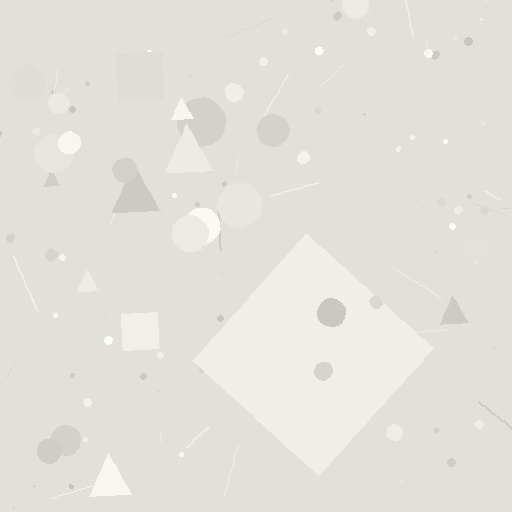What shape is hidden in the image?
A diamond is hidden in the image.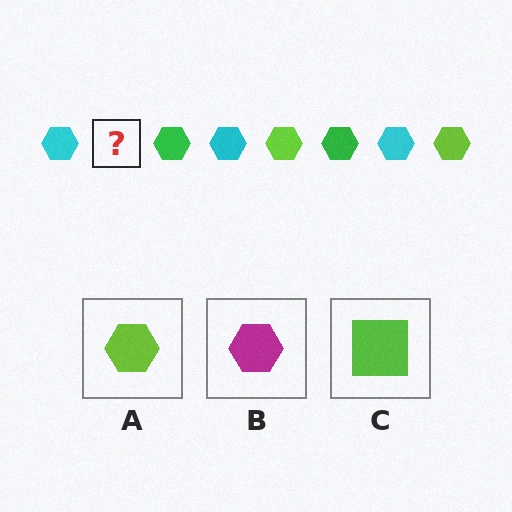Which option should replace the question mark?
Option A.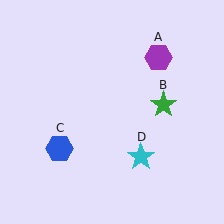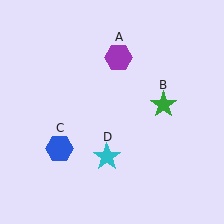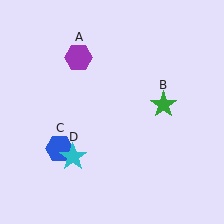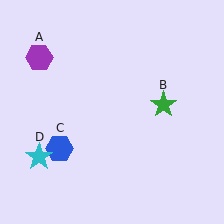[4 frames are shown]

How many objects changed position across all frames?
2 objects changed position: purple hexagon (object A), cyan star (object D).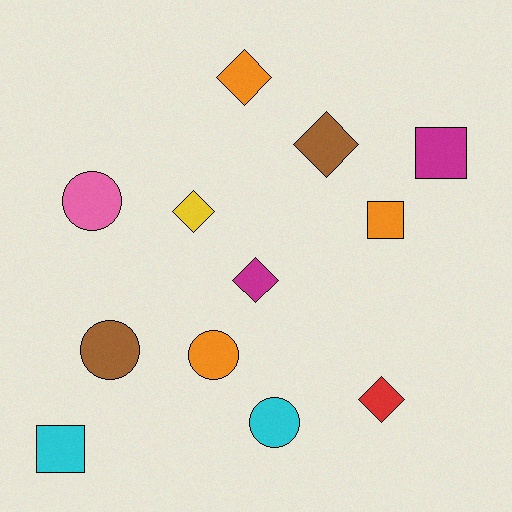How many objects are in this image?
There are 12 objects.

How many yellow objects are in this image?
There is 1 yellow object.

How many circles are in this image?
There are 4 circles.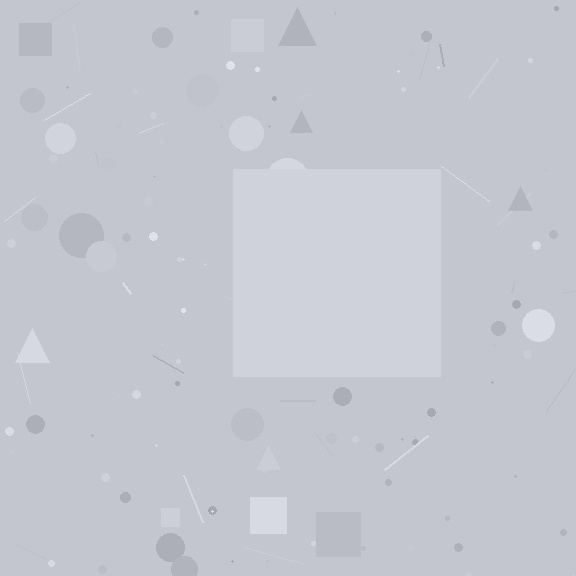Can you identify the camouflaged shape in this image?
The camouflaged shape is a square.